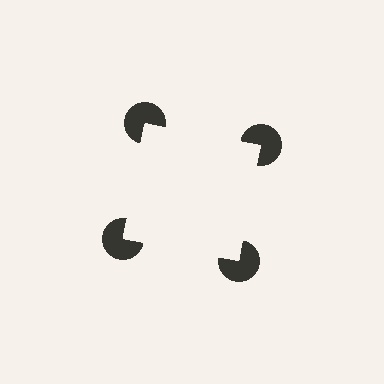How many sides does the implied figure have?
4 sides.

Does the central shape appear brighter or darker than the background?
It typically appears slightly brighter than the background, even though no actual brightness change is drawn.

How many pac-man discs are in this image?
There are 4 — one at each vertex of the illusory square.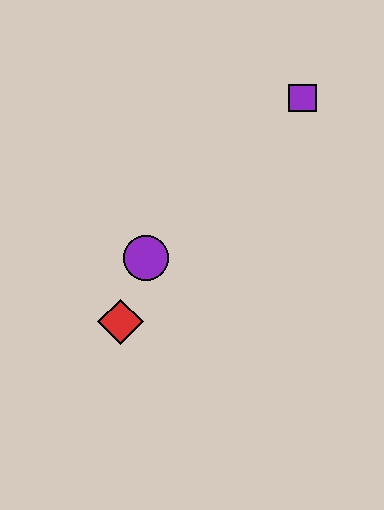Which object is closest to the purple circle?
The red diamond is closest to the purple circle.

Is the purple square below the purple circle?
No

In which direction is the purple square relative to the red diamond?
The purple square is above the red diamond.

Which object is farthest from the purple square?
The red diamond is farthest from the purple square.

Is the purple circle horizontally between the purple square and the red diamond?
Yes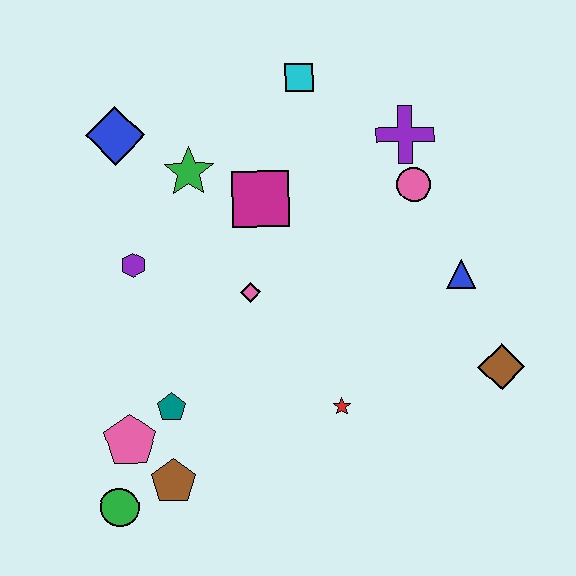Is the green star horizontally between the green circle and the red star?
Yes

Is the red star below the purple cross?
Yes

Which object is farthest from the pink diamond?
The brown diamond is farthest from the pink diamond.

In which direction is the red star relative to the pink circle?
The red star is below the pink circle.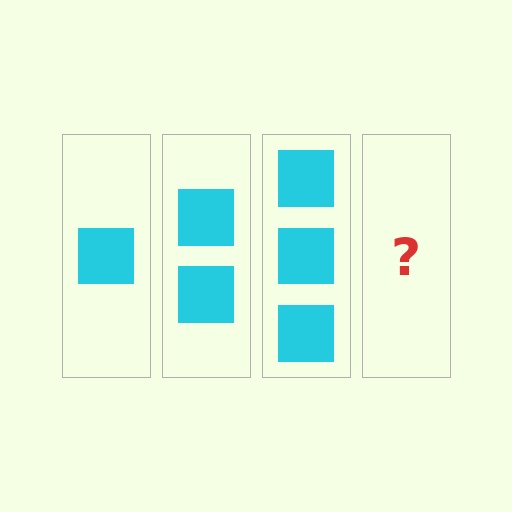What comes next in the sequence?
The next element should be 4 squares.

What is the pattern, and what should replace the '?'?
The pattern is that each step adds one more square. The '?' should be 4 squares.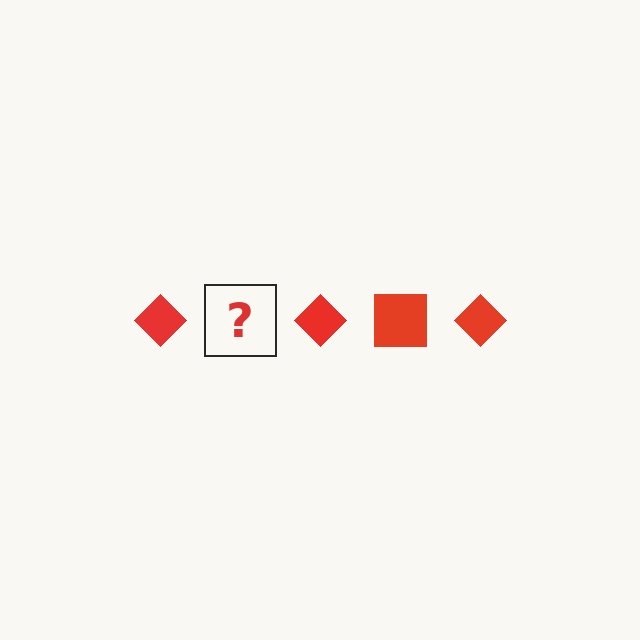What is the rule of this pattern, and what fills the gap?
The rule is that the pattern cycles through diamond, square shapes in red. The gap should be filled with a red square.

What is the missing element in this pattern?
The missing element is a red square.